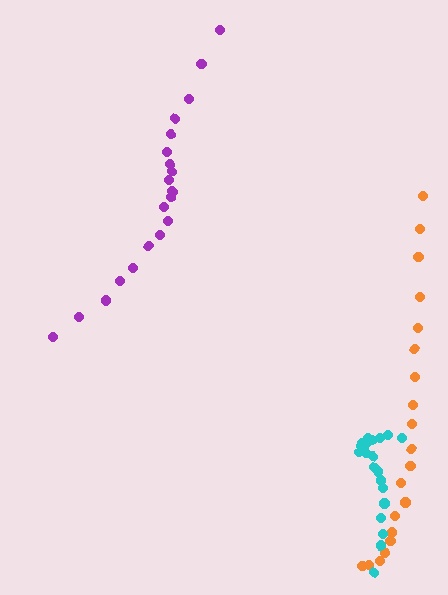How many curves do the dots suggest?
There are 3 distinct paths.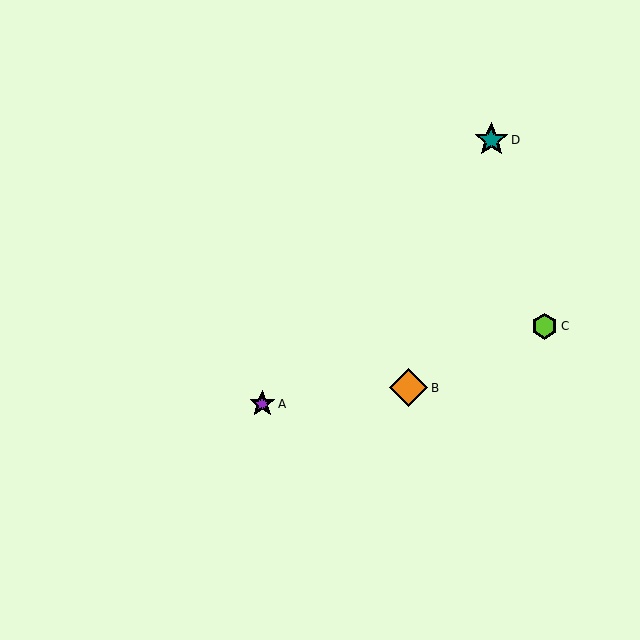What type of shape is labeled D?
Shape D is a teal star.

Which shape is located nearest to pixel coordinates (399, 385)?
The orange diamond (labeled B) at (409, 388) is nearest to that location.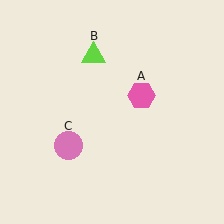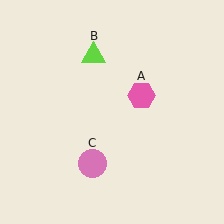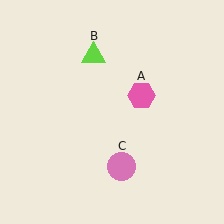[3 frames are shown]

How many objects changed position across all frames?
1 object changed position: pink circle (object C).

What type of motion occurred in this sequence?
The pink circle (object C) rotated counterclockwise around the center of the scene.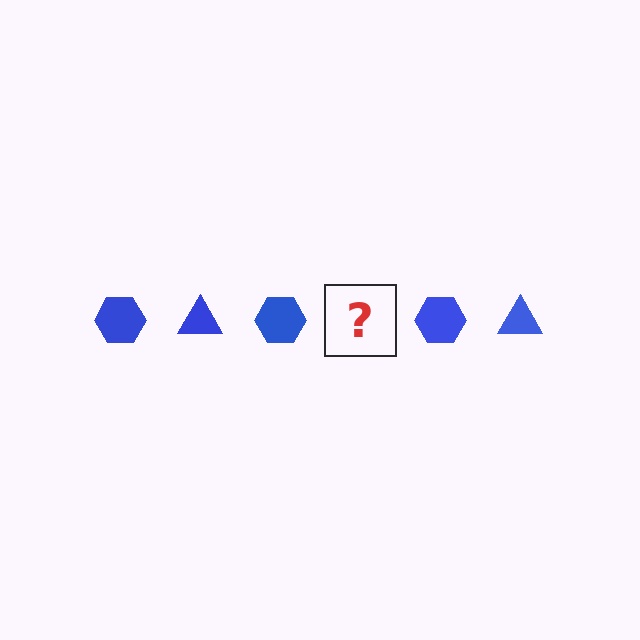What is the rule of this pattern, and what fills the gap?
The rule is that the pattern cycles through hexagon, triangle shapes in blue. The gap should be filled with a blue triangle.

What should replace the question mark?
The question mark should be replaced with a blue triangle.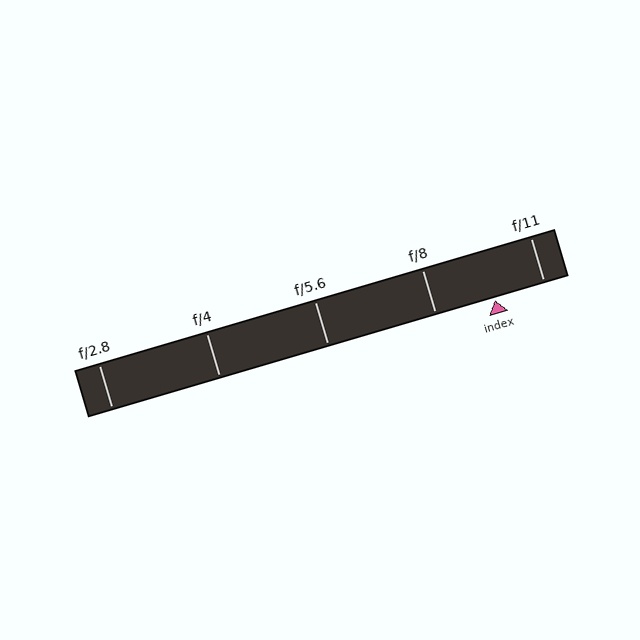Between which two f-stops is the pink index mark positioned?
The index mark is between f/8 and f/11.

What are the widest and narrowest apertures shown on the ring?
The widest aperture shown is f/2.8 and the narrowest is f/11.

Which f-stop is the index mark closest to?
The index mark is closest to f/11.